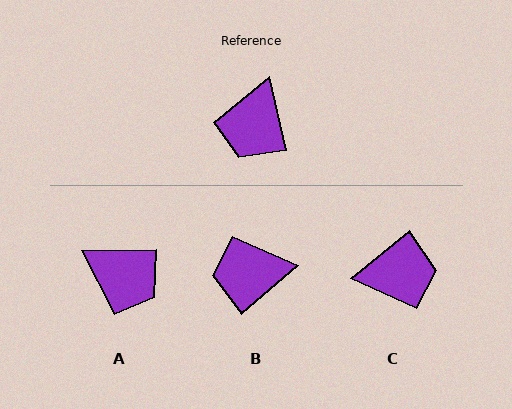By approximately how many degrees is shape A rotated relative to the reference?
Approximately 78 degrees counter-clockwise.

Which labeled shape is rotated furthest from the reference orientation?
C, about 117 degrees away.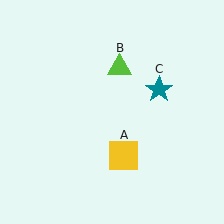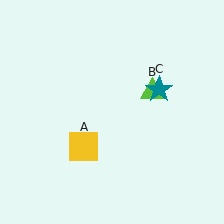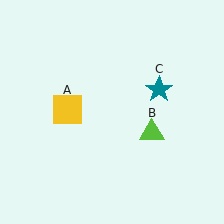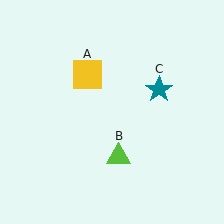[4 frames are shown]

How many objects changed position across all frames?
2 objects changed position: yellow square (object A), lime triangle (object B).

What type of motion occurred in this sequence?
The yellow square (object A), lime triangle (object B) rotated clockwise around the center of the scene.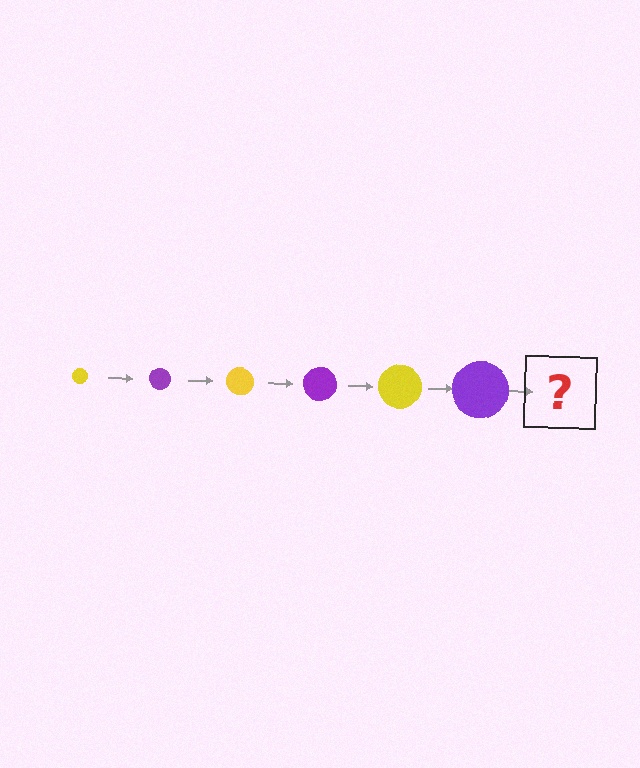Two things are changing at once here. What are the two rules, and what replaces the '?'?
The two rules are that the circle grows larger each step and the color cycles through yellow and purple. The '?' should be a yellow circle, larger than the previous one.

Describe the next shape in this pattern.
It should be a yellow circle, larger than the previous one.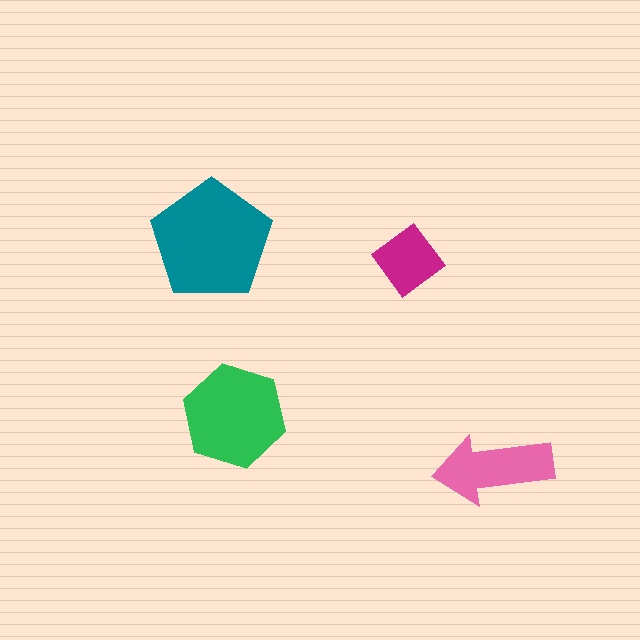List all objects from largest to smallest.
The teal pentagon, the green hexagon, the pink arrow, the magenta diamond.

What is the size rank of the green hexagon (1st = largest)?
2nd.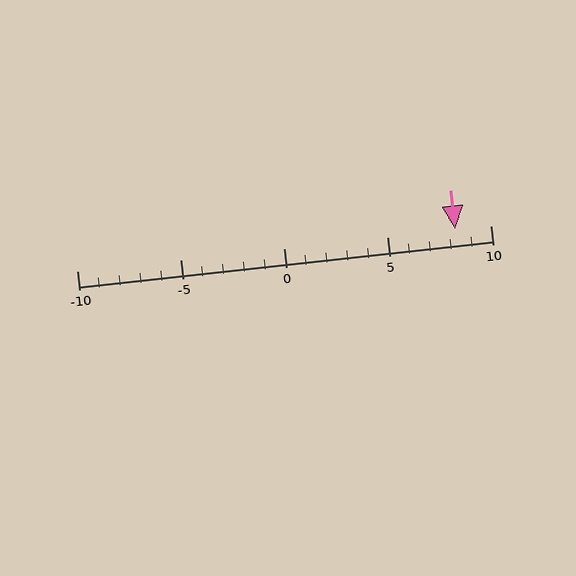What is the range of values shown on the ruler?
The ruler shows values from -10 to 10.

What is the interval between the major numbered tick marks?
The major tick marks are spaced 5 units apart.